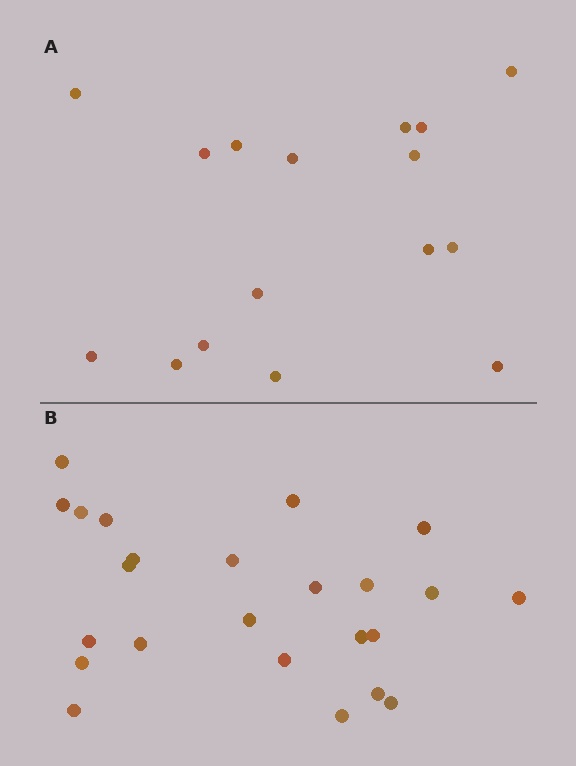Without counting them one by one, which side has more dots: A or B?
Region B (the bottom region) has more dots.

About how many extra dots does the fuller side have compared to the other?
Region B has roughly 8 or so more dots than region A.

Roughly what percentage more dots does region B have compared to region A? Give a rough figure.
About 50% more.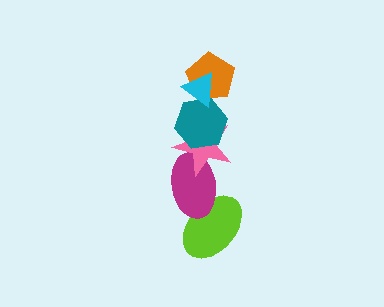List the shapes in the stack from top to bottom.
From top to bottom: the cyan triangle, the orange pentagon, the teal hexagon, the pink star, the magenta ellipse, the lime ellipse.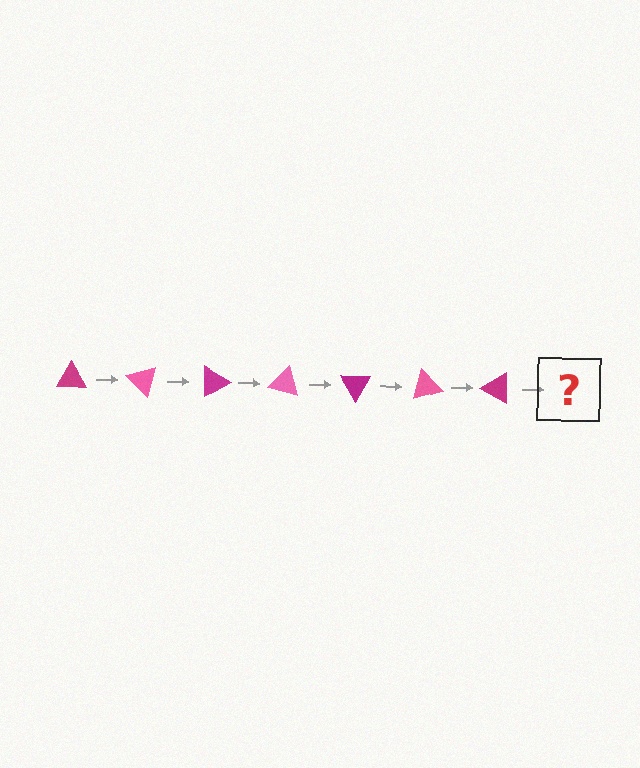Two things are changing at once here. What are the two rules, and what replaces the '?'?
The two rules are that it rotates 45 degrees each step and the color cycles through magenta and pink. The '?' should be a pink triangle, rotated 315 degrees from the start.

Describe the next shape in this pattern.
It should be a pink triangle, rotated 315 degrees from the start.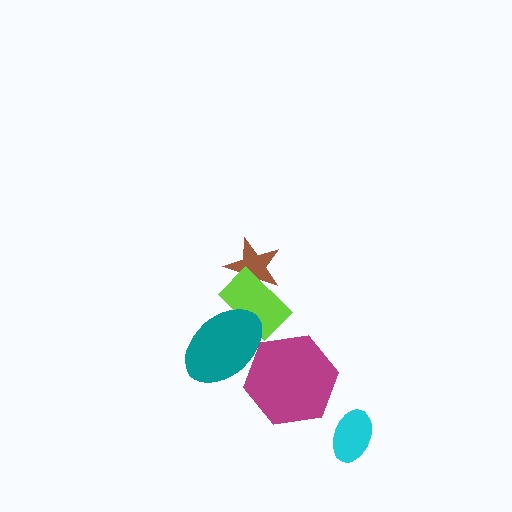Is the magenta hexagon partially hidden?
Yes, it is partially covered by another shape.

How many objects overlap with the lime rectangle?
2 objects overlap with the lime rectangle.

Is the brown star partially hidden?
Yes, it is partially covered by another shape.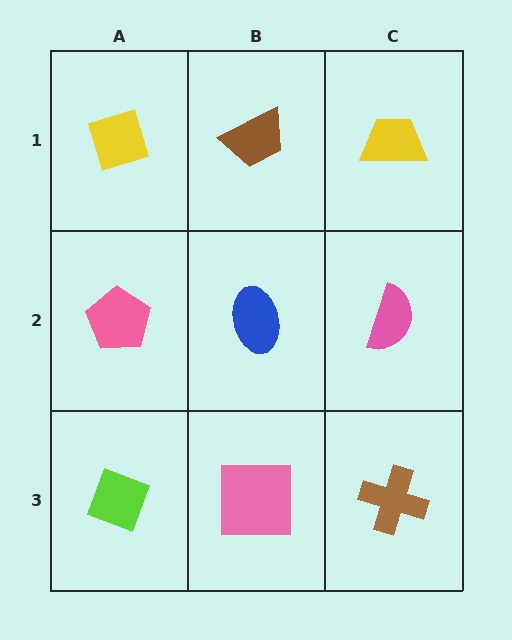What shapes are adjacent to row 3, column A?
A pink pentagon (row 2, column A), a pink square (row 3, column B).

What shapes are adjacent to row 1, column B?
A blue ellipse (row 2, column B), a yellow diamond (row 1, column A), a yellow trapezoid (row 1, column C).